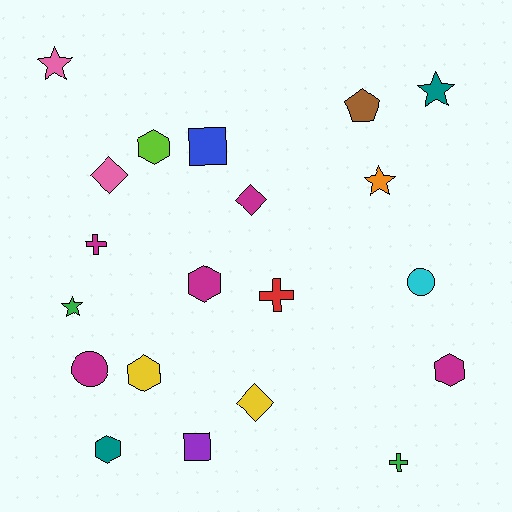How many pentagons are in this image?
There is 1 pentagon.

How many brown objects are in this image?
There is 1 brown object.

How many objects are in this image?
There are 20 objects.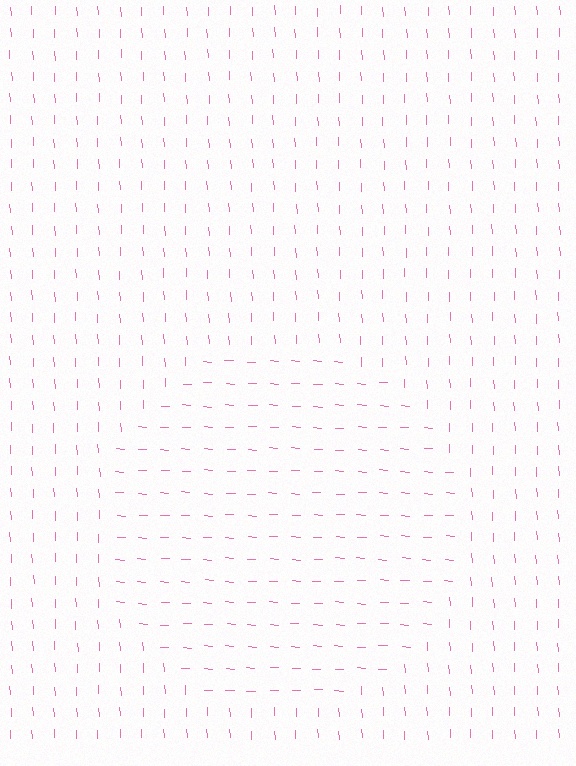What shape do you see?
I see a circle.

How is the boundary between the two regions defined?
The boundary is defined purely by a change in line orientation (approximately 83 degrees difference). All lines are the same color and thickness.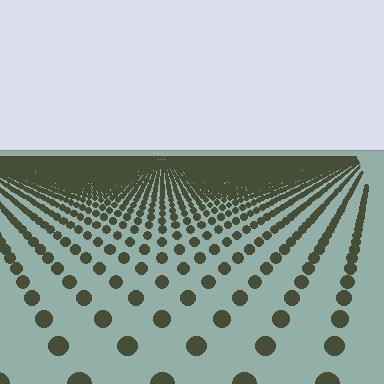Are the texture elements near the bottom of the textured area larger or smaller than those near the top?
Larger. Near the bottom, elements are closer to the viewer and appear at a bigger on-screen size.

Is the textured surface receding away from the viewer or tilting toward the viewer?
The surface is receding away from the viewer. Texture elements get smaller and denser toward the top.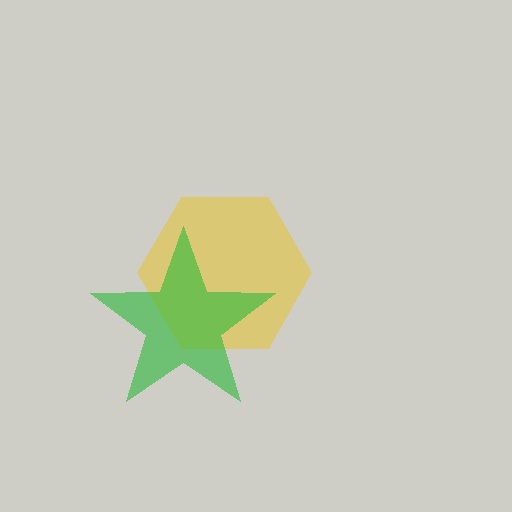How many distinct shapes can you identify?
There are 2 distinct shapes: a yellow hexagon, a green star.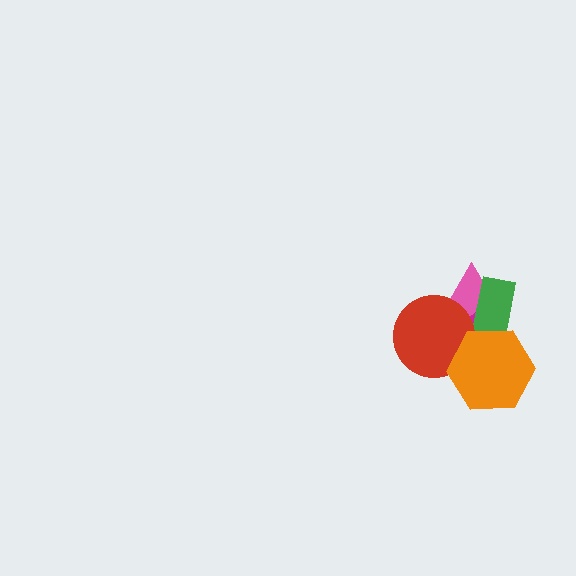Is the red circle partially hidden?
Yes, it is partially covered by another shape.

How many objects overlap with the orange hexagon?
4 objects overlap with the orange hexagon.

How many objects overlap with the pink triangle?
4 objects overlap with the pink triangle.